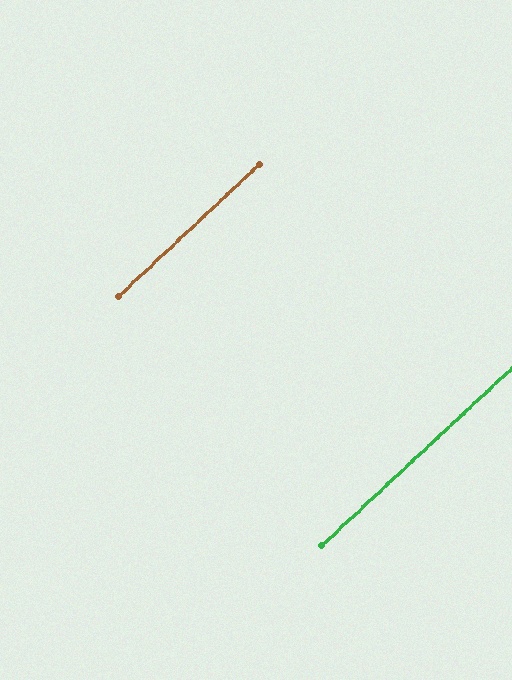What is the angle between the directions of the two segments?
Approximately 0 degrees.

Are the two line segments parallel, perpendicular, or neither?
Parallel — their directions differ by only 0.2°.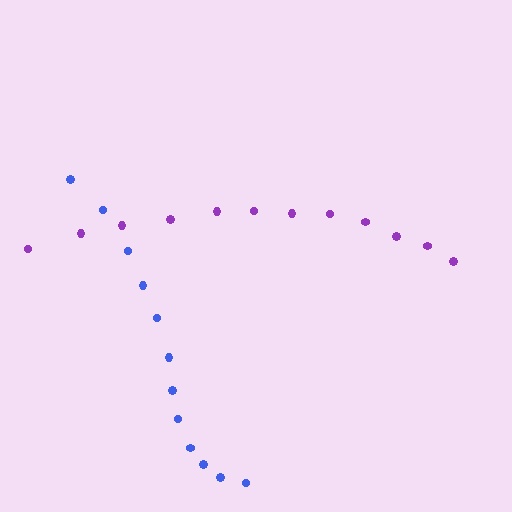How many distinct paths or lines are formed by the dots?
There are 2 distinct paths.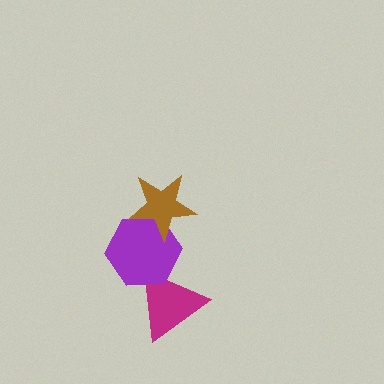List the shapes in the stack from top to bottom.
From top to bottom: the brown star, the purple hexagon, the magenta triangle.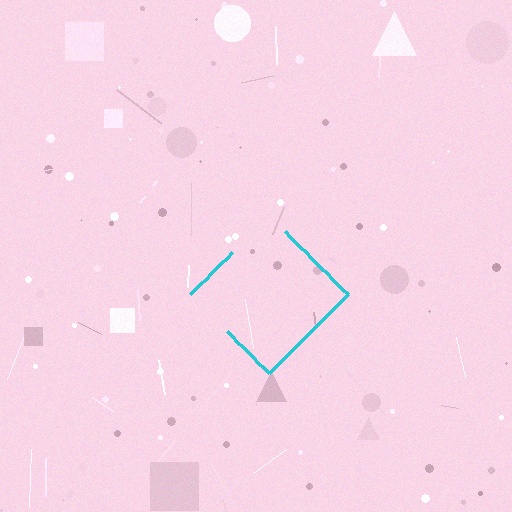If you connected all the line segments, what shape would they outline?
They would outline a diamond.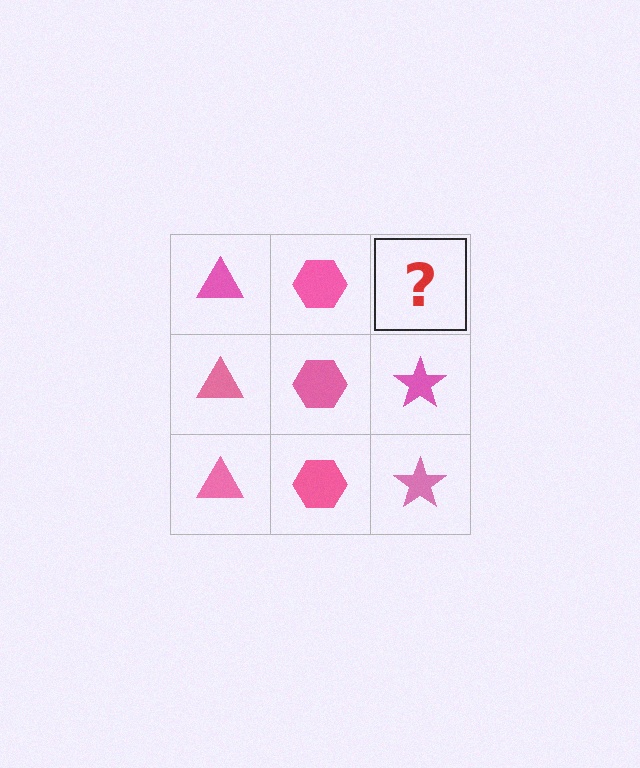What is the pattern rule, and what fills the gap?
The rule is that each column has a consistent shape. The gap should be filled with a pink star.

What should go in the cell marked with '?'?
The missing cell should contain a pink star.